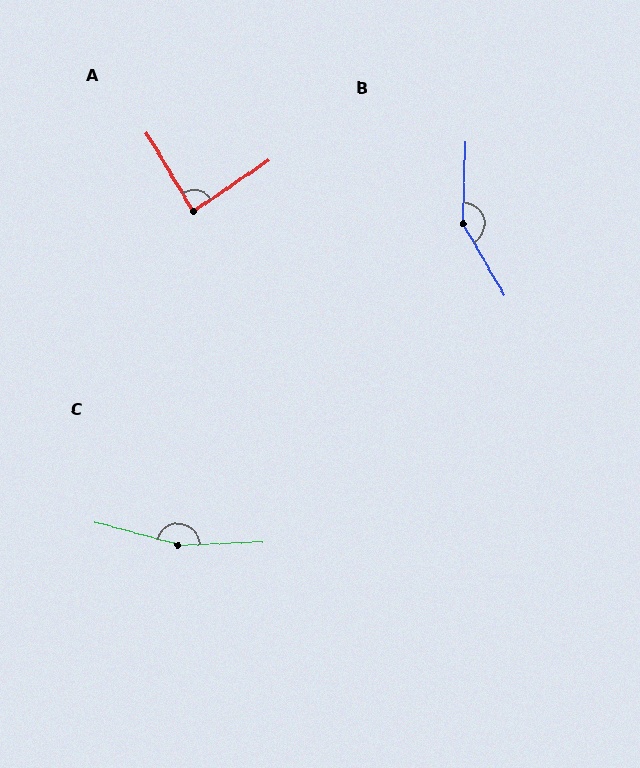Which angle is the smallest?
A, at approximately 87 degrees.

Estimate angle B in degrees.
Approximately 148 degrees.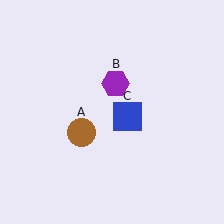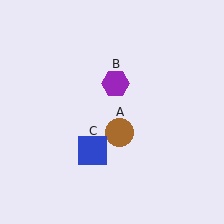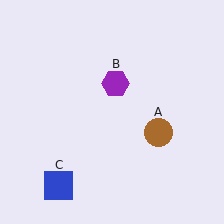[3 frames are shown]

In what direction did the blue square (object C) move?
The blue square (object C) moved down and to the left.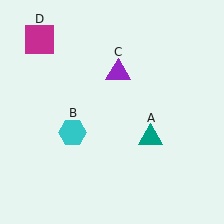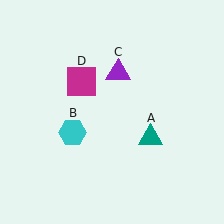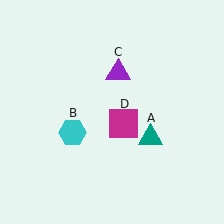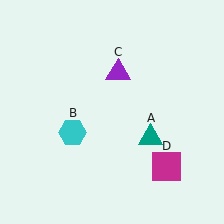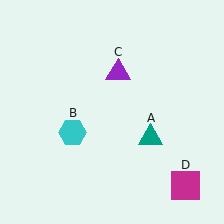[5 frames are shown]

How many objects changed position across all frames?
1 object changed position: magenta square (object D).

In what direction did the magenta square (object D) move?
The magenta square (object D) moved down and to the right.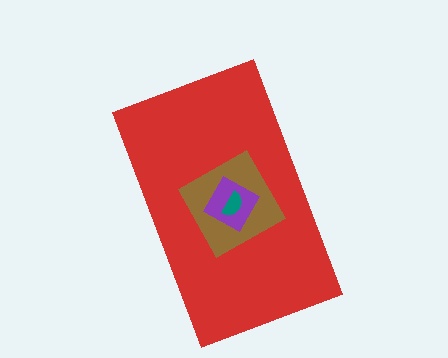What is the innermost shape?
The teal semicircle.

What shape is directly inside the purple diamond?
The teal semicircle.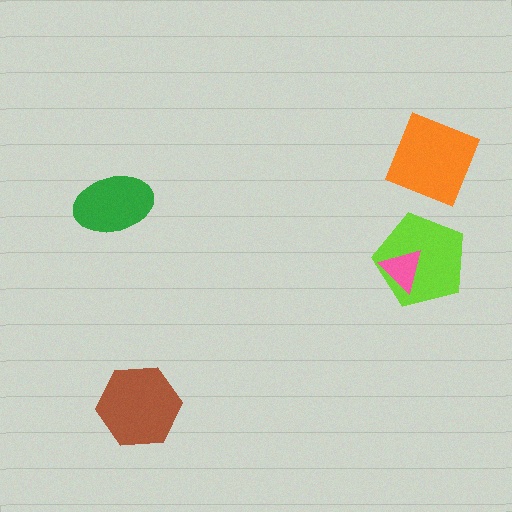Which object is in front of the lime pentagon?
The pink triangle is in front of the lime pentagon.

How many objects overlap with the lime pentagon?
1 object overlaps with the lime pentagon.